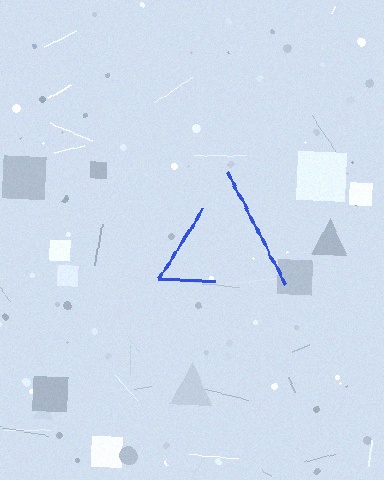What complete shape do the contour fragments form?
The contour fragments form a triangle.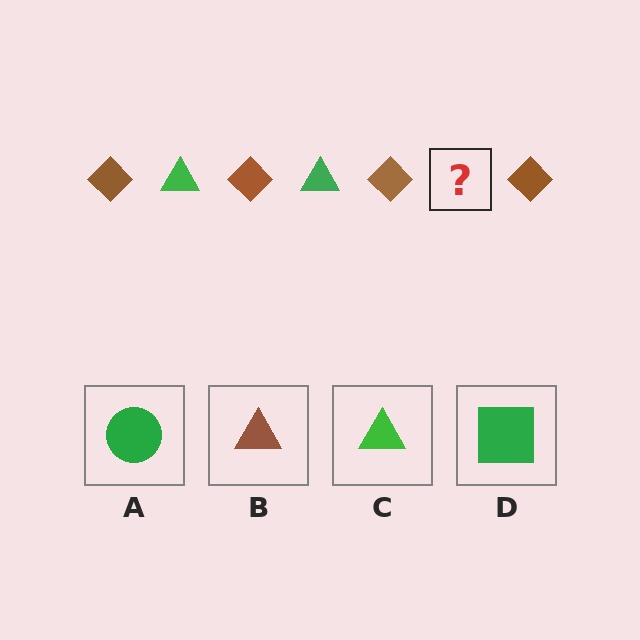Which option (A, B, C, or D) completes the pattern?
C.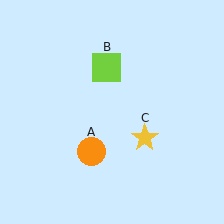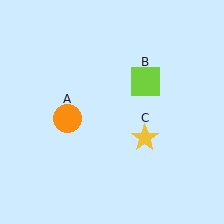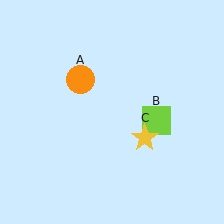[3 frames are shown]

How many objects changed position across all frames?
2 objects changed position: orange circle (object A), lime square (object B).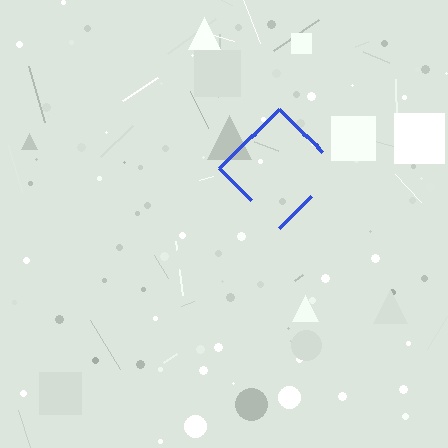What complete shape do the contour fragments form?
The contour fragments form a diamond.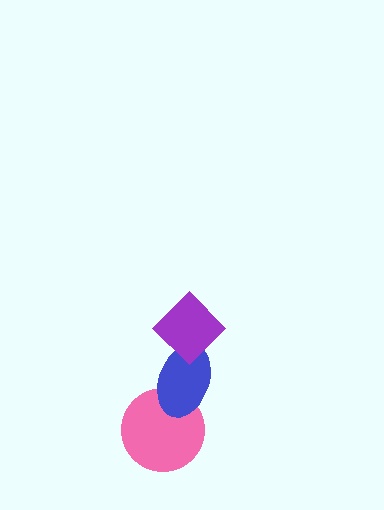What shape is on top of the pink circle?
The blue ellipse is on top of the pink circle.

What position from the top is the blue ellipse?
The blue ellipse is 2nd from the top.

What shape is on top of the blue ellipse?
The purple diamond is on top of the blue ellipse.